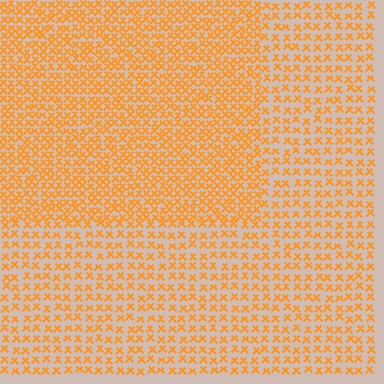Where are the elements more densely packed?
The elements are more densely packed inside the rectangle boundary.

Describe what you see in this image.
The image contains small orange elements arranged at two different densities. A rectangle-shaped region is visible where the elements are more densely packed than the surrounding area.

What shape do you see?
I see a rectangle.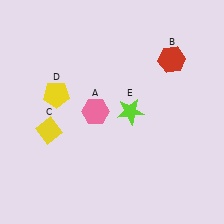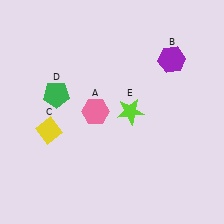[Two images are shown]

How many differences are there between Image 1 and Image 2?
There are 2 differences between the two images.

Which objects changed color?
B changed from red to purple. D changed from yellow to green.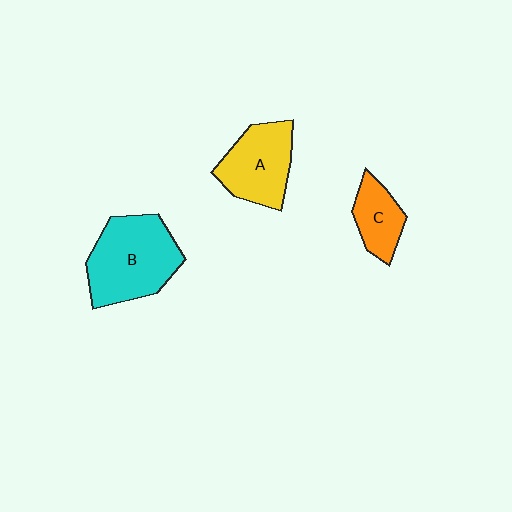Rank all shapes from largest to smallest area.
From largest to smallest: B (cyan), A (yellow), C (orange).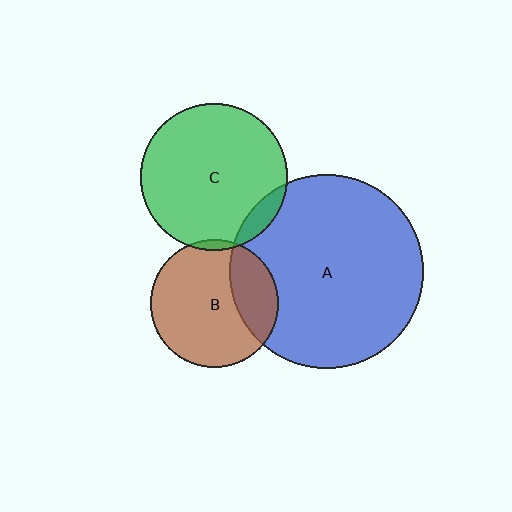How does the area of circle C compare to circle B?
Approximately 1.3 times.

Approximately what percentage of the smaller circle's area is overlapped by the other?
Approximately 5%.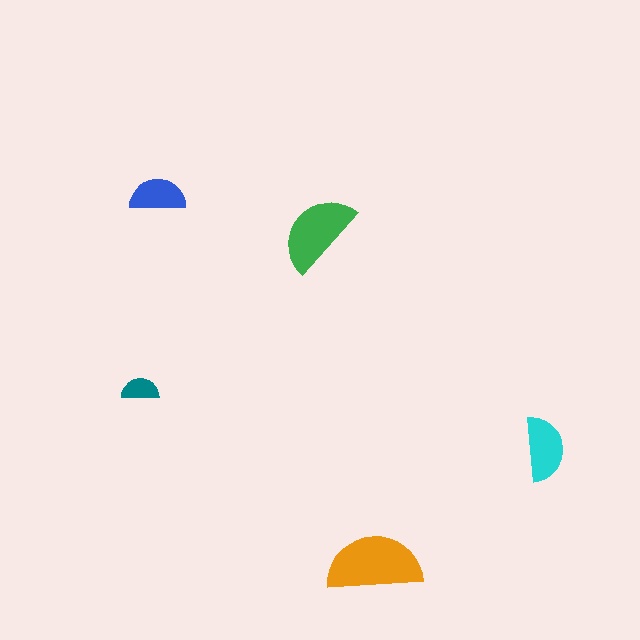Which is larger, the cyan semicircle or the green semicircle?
The green one.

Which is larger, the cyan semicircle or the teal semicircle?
The cyan one.